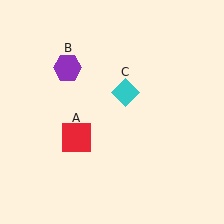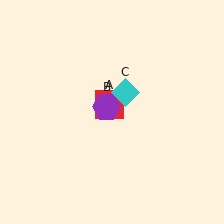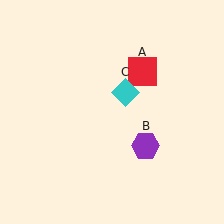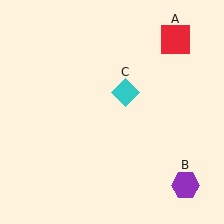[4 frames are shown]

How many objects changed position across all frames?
2 objects changed position: red square (object A), purple hexagon (object B).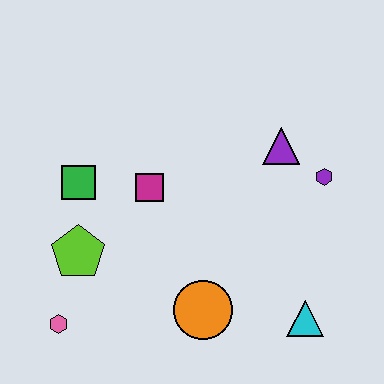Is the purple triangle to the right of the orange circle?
Yes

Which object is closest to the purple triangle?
The purple hexagon is closest to the purple triangle.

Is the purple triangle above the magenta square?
Yes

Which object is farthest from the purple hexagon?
The pink hexagon is farthest from the purple hexagon.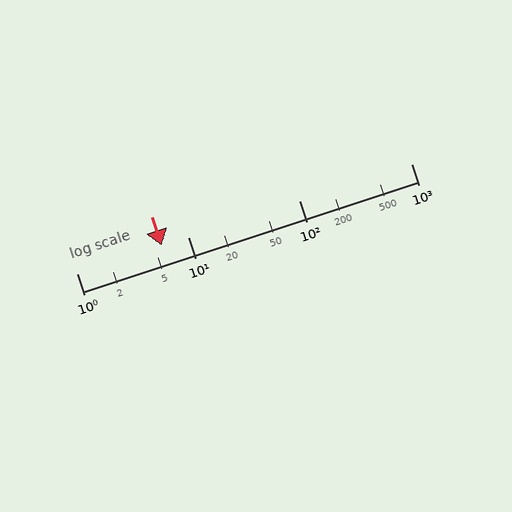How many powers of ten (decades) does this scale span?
The scale spans 3 decades, from 1 to 1000.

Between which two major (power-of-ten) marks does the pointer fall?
The pointer is between 1 and 10.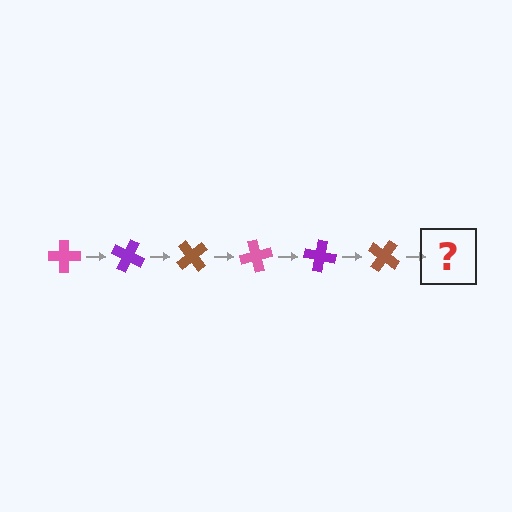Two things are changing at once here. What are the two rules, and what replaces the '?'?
The two rules are that it rotates 25 degrees each step and the color cycles through pink, purple, and brown. The '?' should be a pink cross, rotated 150 degrees from the start.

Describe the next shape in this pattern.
It should be a pink cross, rotated 150 degrees from the start.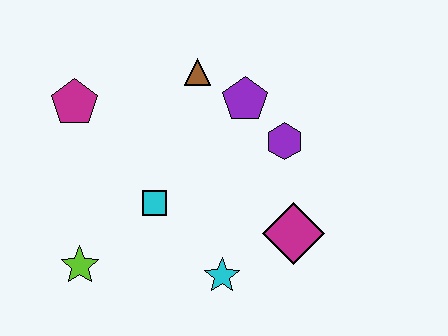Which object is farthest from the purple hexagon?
The lime star is farthest from the purple hexagon.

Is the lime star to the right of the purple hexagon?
No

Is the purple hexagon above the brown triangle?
No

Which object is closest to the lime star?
The cyan square is closest to the lime star.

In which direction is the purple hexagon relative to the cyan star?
The purple hexagon is above the cyan star.